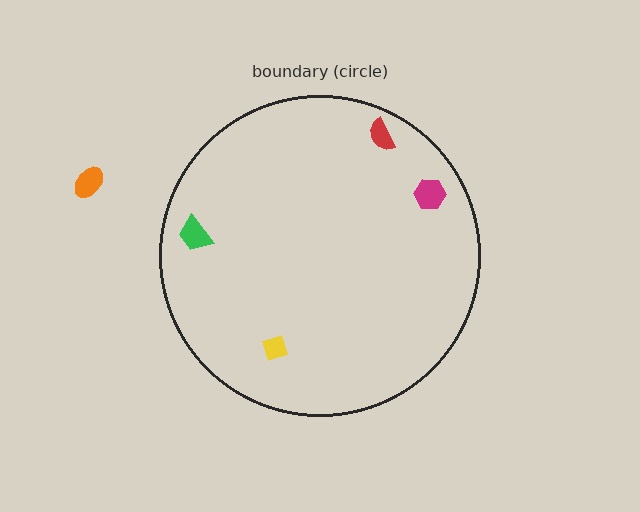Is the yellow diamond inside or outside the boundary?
Inside.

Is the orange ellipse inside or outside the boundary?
Outside.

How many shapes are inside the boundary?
4 inside, 1 outside.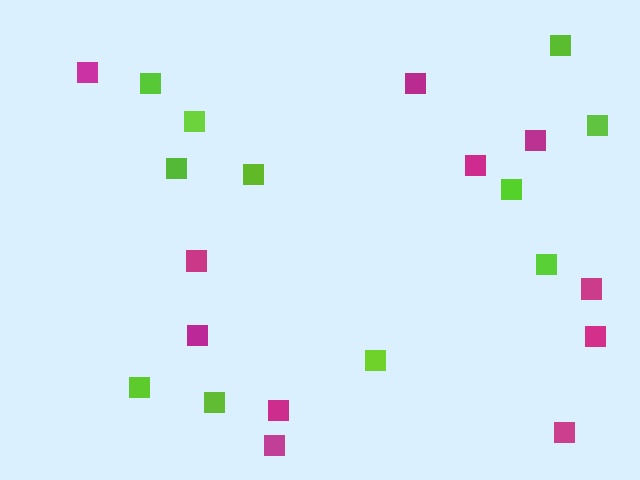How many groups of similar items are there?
There are 2 groups: one group of magenta squares (11) and one group of lime squares (11).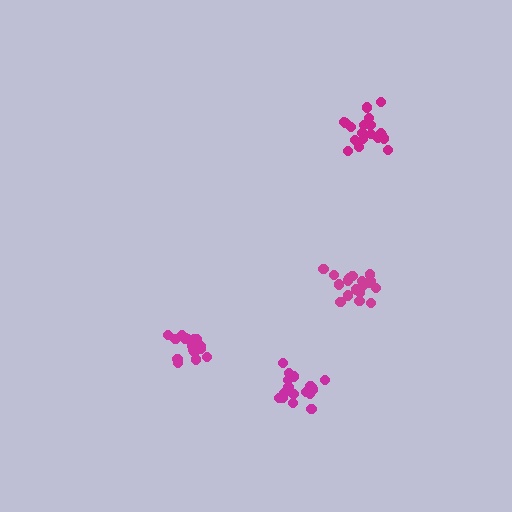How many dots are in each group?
Group 1: 19 dots, Group 2: 19 dots, Group 3: 16 dots, Group 4: 18 dots (72 total).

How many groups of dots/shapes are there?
There are 4 groups.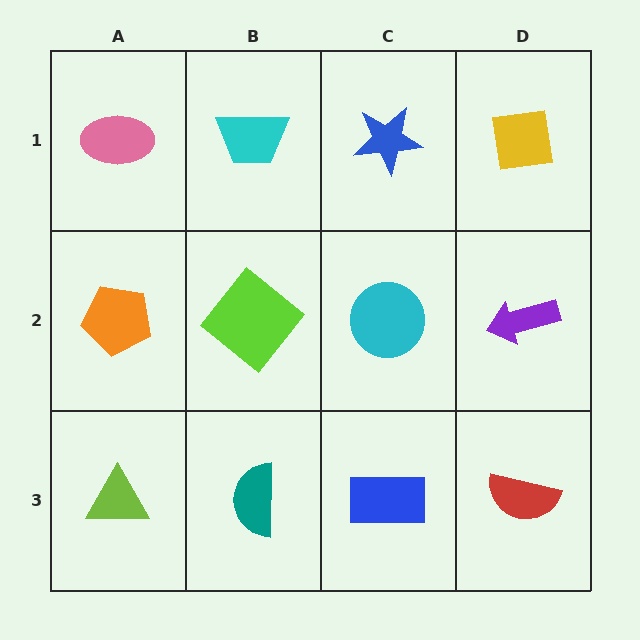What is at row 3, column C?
A blue rectangle.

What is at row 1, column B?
A cyan trapezoid.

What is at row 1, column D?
A yellow square.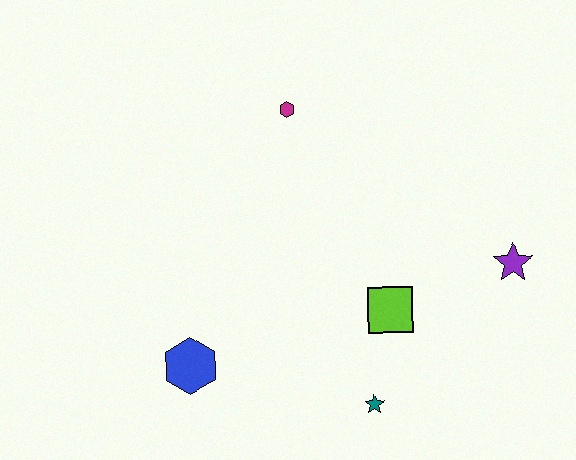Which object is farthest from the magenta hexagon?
The teal star is farthest from the magenta hexagon.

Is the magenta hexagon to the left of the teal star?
Yes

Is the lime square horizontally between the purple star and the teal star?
Yes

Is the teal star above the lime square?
No